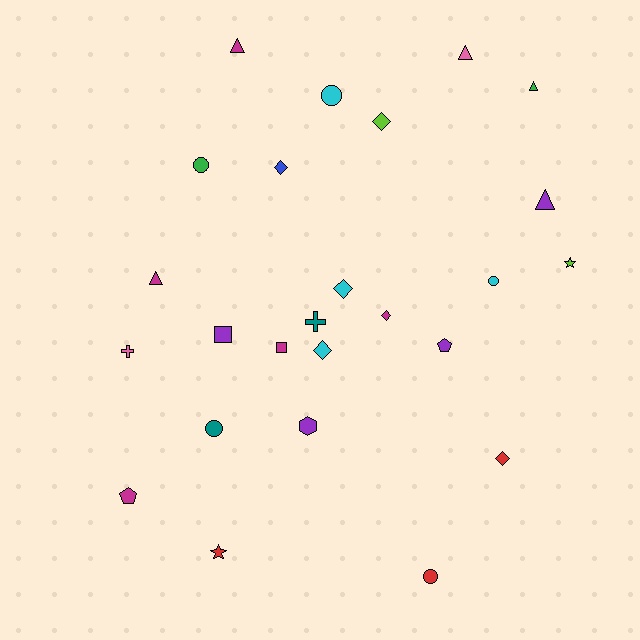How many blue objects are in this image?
There is 1 blue object.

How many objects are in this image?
There are 25 objects.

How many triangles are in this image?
There are 5 triangles.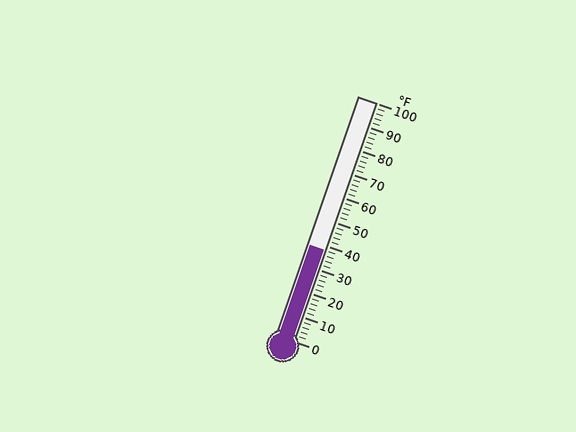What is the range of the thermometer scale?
The thermometer scale ranges from 0°F to 100°F.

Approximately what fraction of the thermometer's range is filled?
The thermometer is filled to approximately 40% of its range.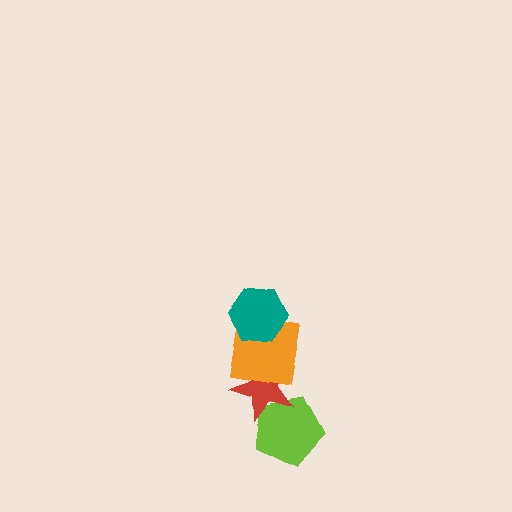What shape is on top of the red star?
The orange square is on top of the red star.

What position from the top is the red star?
The red star is 3rd from the top.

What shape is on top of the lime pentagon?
The red star is on top of the lime pentagon.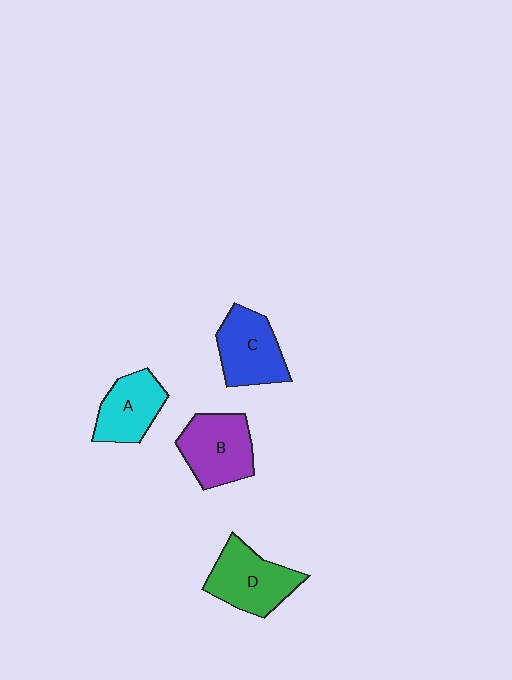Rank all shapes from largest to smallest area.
From largest to smallest: D (green), B (purple), C (blue), A (cyan).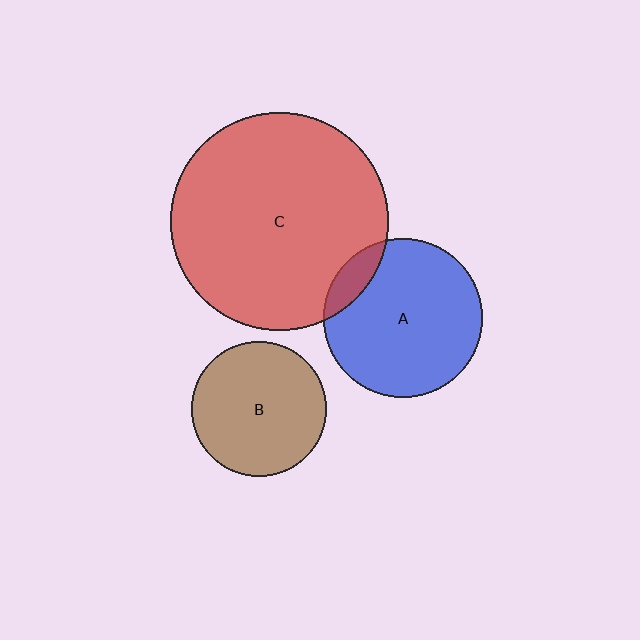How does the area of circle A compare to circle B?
Approximately 1.4 times.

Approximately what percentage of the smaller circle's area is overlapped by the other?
Approximately 10%.